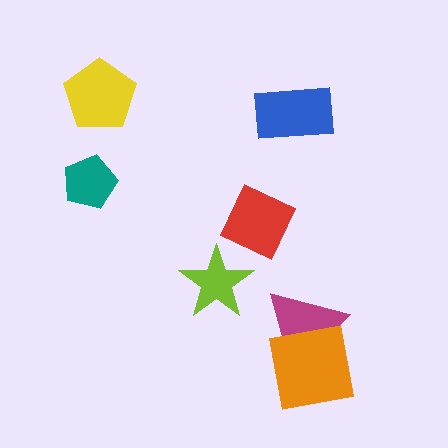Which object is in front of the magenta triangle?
The orange square is in front of the magenta triangle.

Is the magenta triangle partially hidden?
Yes, it is partially covered by another shape.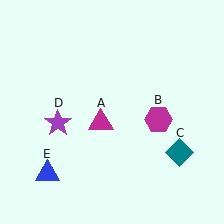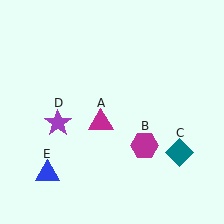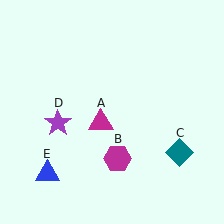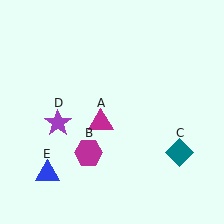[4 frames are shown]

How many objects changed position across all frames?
1 object changed position: magenta hexagon (object B).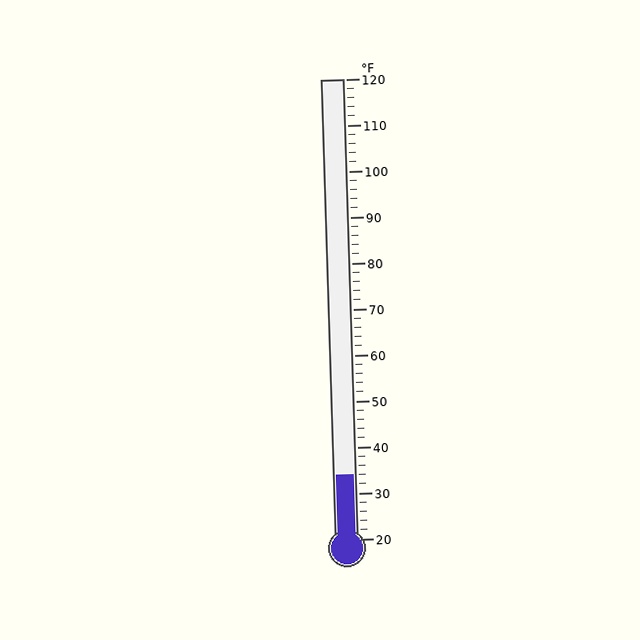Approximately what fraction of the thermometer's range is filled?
The thermometer is filled to approximately 15% of its range.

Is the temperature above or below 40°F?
The temperature is below 40°F.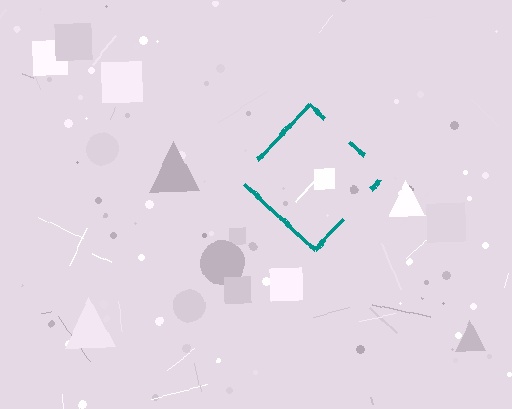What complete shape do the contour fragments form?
The contour fragments form a diamond.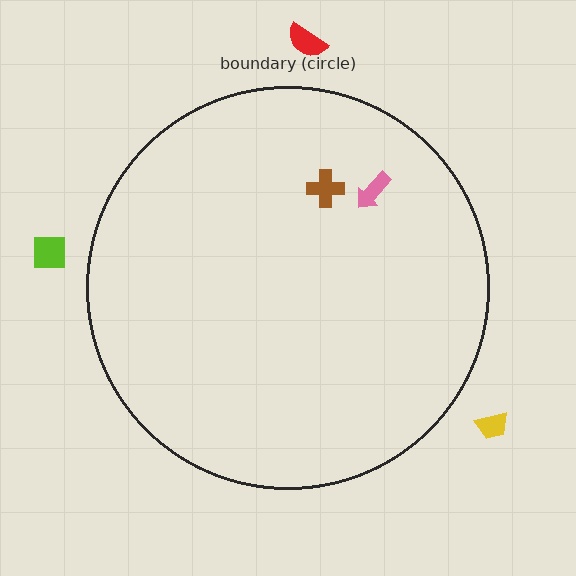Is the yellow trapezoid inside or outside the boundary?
Outside.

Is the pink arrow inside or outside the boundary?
Inside.